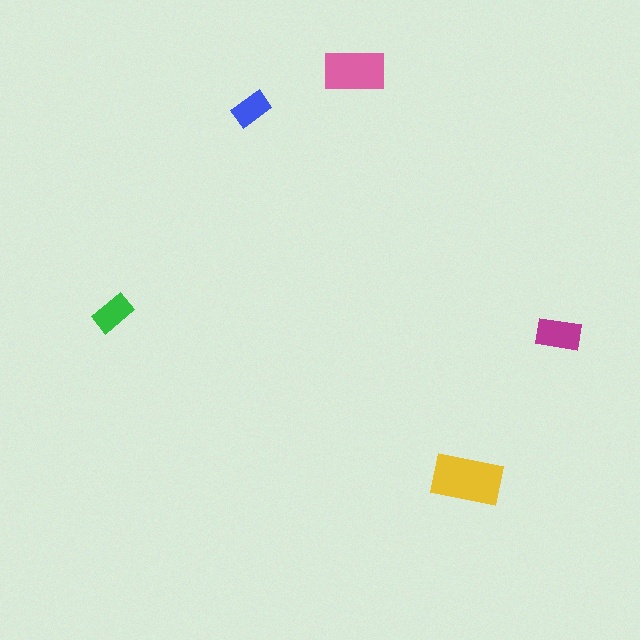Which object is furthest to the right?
The magenta rectangle is rightmost.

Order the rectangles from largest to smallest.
the yellow one, the pink one, the magenta one, the green one, the blue one.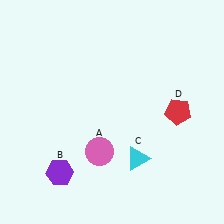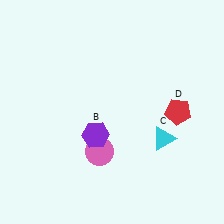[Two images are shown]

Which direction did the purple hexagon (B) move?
The purple hexagon (B) moved up.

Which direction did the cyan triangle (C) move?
The cyan triangle (C) moved right.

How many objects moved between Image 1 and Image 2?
2 objects moved between the two images.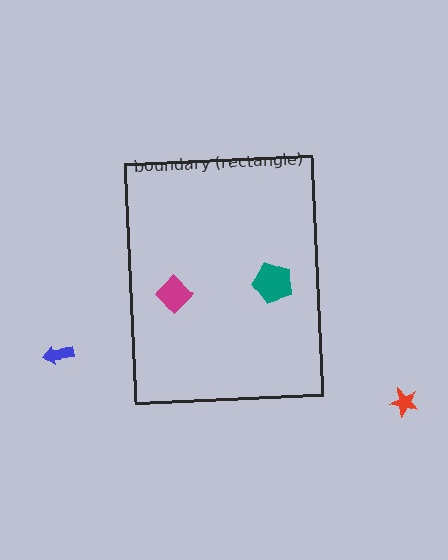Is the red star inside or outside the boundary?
Outside.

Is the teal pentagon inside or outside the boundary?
Inside.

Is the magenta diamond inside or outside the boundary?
Inside.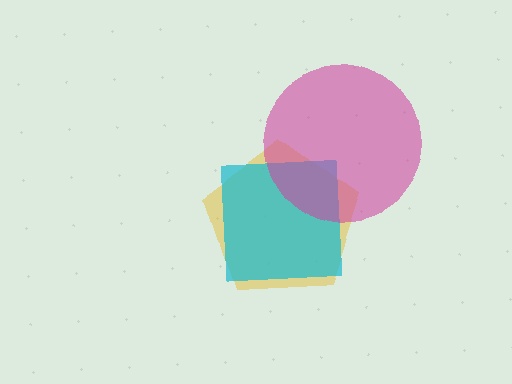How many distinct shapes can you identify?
There are 3 distinct shapes: a yellow pentagon, a cyan square, a magenta circle.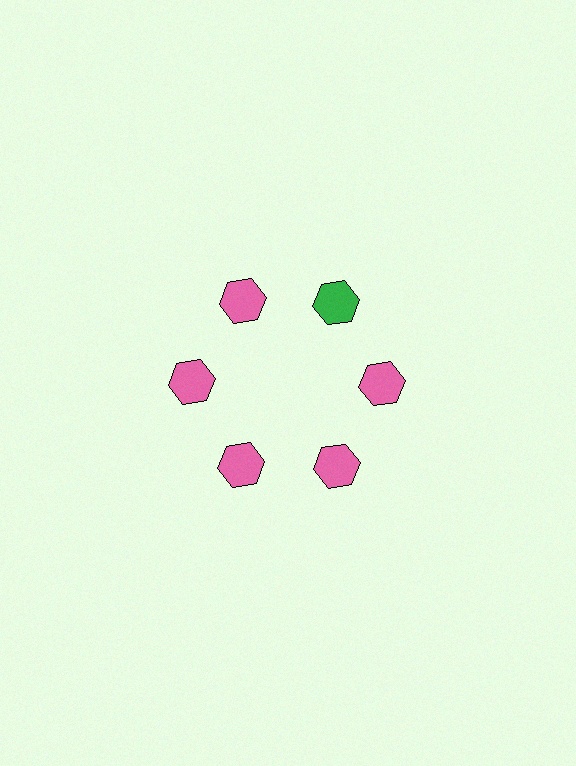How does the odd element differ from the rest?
It has a different color: green instead of pink.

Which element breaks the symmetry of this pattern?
The green hexagon at roughly the 1 o'clock position breaks the symmetry. All other shapes are pink hexagons.